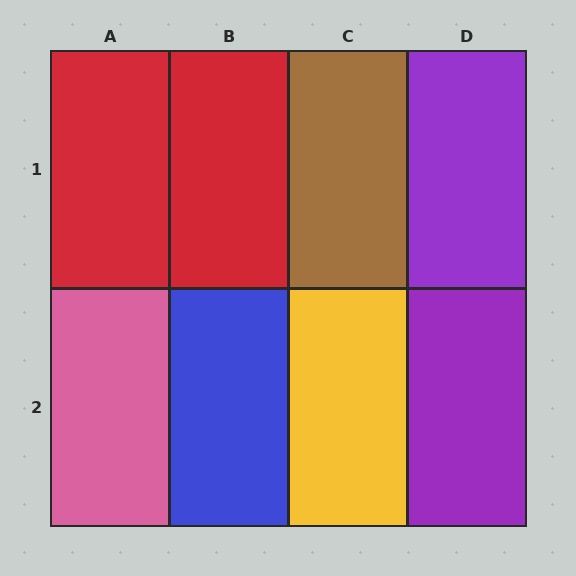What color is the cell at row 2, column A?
Pink.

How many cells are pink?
1 cell is pink.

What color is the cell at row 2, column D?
Purple.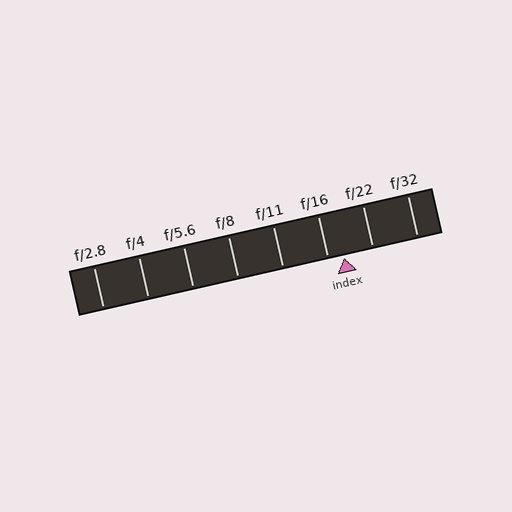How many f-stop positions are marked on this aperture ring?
There are 8 f-stop positions marked.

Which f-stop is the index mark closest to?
The index mark is closest to f/16.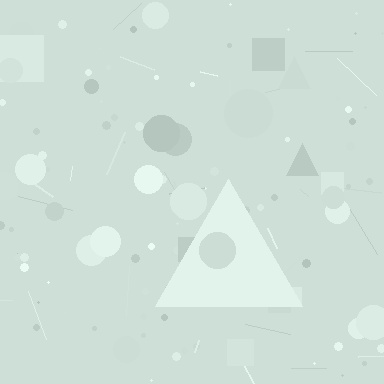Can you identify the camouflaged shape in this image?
The camouflaged shape is a triangle.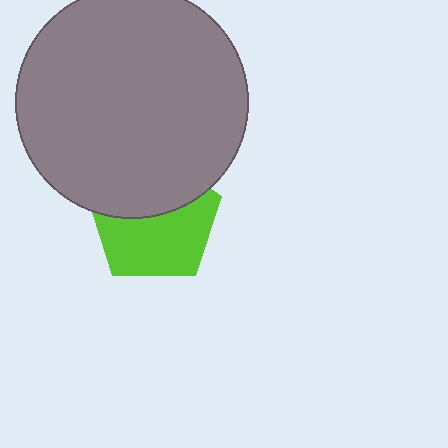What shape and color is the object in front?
The object in front is a gray circle.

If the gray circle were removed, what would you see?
You would see the complete lime pentagon.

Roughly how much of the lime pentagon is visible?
About half of it is visible (roughly 57%).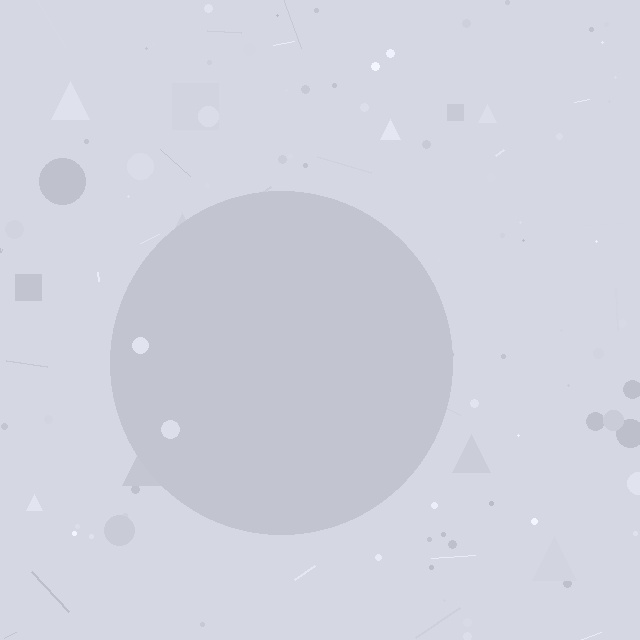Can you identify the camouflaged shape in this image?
The camouflaged shape is a circle.